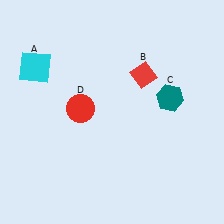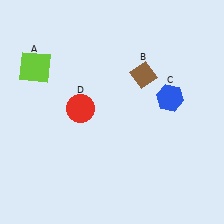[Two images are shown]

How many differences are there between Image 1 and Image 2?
There are 3 differences between the two images.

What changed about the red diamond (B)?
In Image 1, B is red. In Image 2, it changed to brown.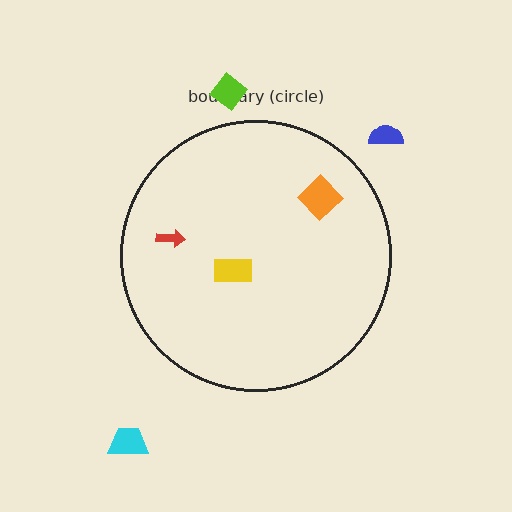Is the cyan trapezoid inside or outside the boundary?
Outside.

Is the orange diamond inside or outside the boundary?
Inside.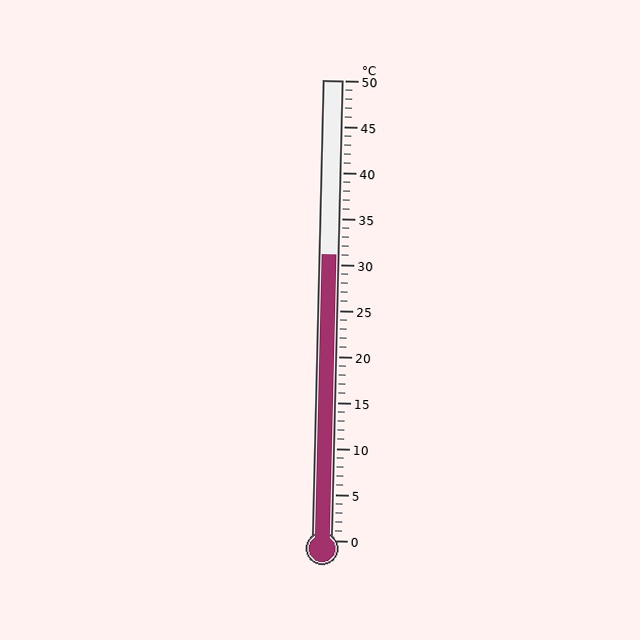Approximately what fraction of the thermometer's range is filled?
The thermometer is filled to approximately 60% of its range.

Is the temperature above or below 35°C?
The temperature is below 35°C.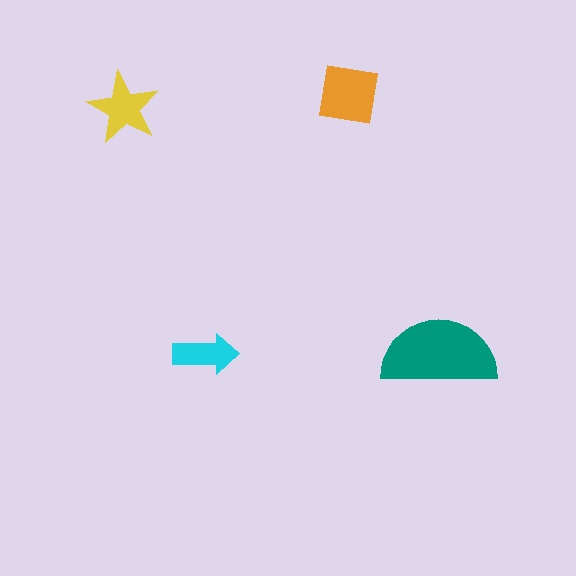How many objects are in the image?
There are 4 objects in the image.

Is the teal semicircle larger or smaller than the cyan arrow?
Larger.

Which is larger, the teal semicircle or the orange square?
The teal semicircle.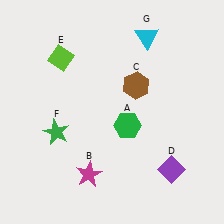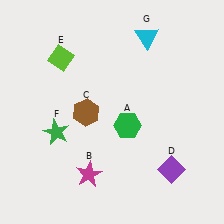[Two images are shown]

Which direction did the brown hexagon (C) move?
The brown hexagon (C) moved left.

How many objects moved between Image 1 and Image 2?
1 object moved between the two images.